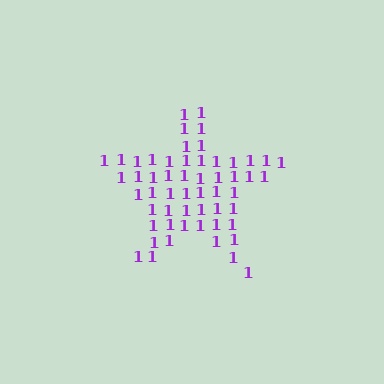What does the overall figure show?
The overall figure shows a star.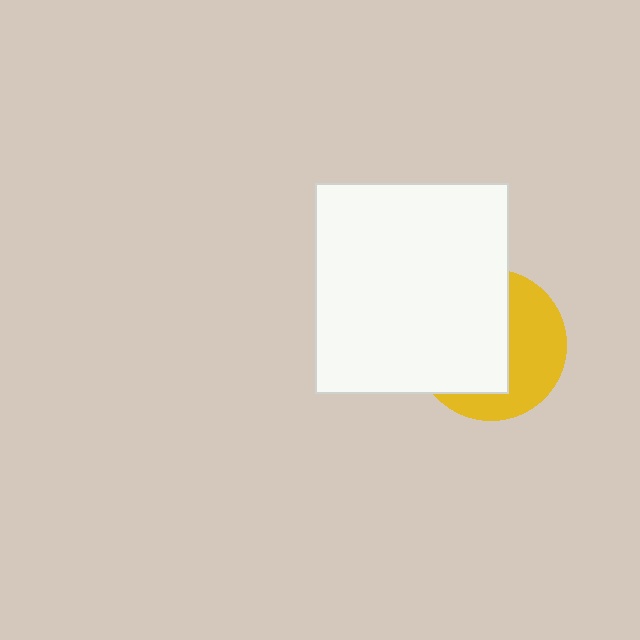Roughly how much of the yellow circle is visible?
A small part of it is visible (roughly 44%).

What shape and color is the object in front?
The object in front is a white rectangle.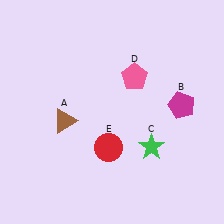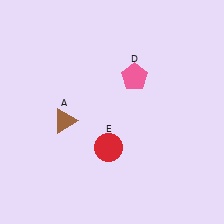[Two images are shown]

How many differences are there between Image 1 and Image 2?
There are 2 differences between the two images.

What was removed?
The green star (C), the magenta pentagon (B) were removed in Image 2.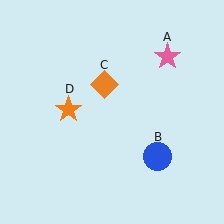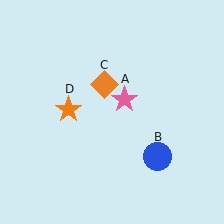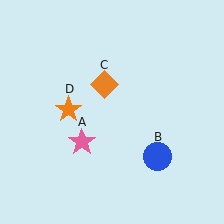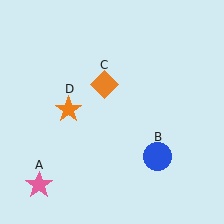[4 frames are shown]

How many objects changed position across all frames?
1 object changed position: pink star (object A).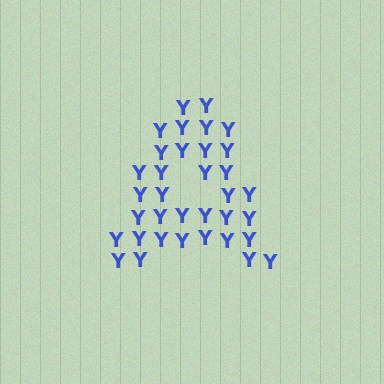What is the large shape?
The large shape is the letter A.